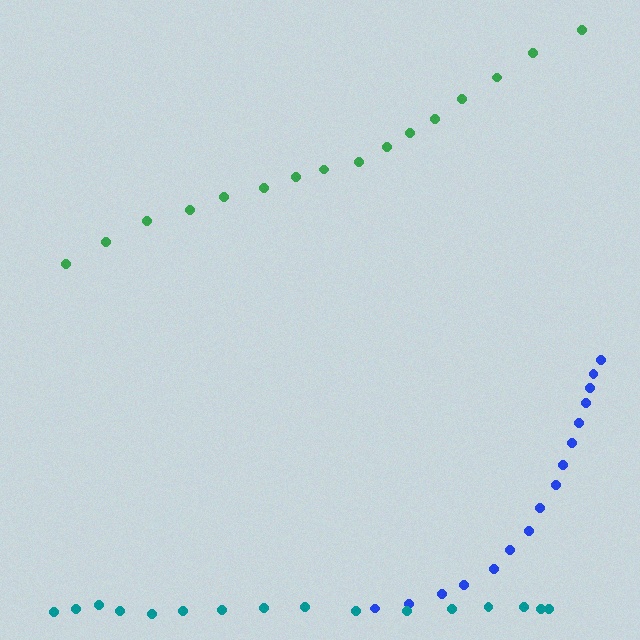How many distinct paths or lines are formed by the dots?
There are 3 distinct paths.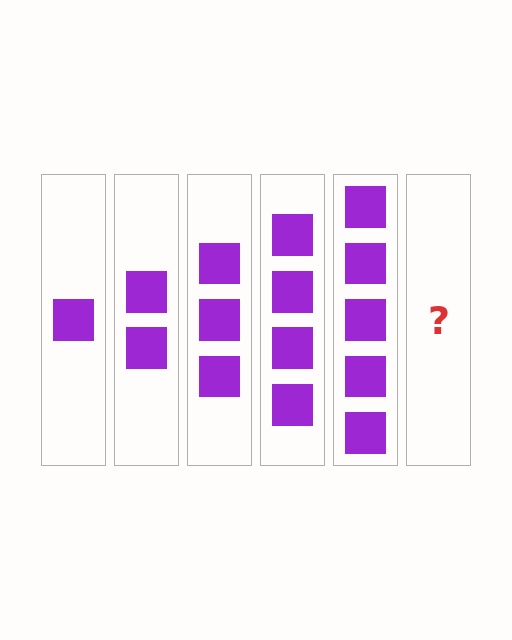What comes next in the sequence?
The next element should be 6 squares.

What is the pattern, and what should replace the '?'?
The pattern is that each step adds one more square. The '?' should be 6 squares.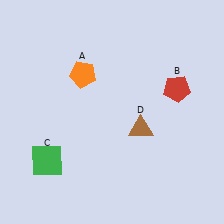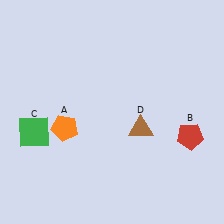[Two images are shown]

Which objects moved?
The objects that moved are: the orange pentagon (A), the red pentagon (B), the green square (C).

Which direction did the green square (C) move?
The green square (C) moved up.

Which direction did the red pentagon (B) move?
The red pentagon (B) moved down.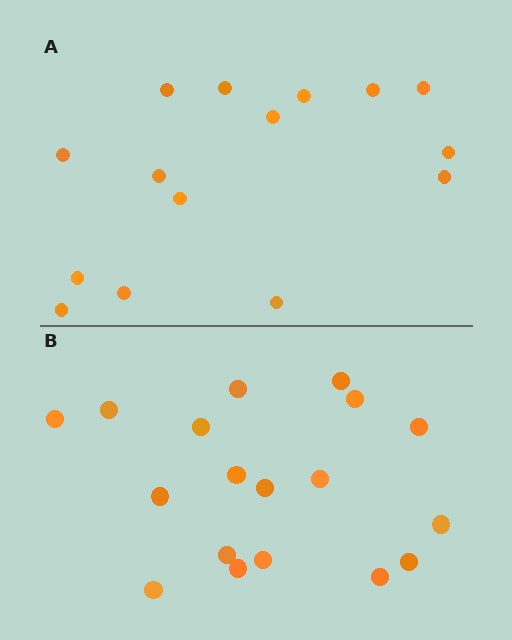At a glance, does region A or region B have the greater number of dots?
Region B (the bottom region) has more dots.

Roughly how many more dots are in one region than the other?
Region B has just a few more — roughly 2 or 3 more dots than region A.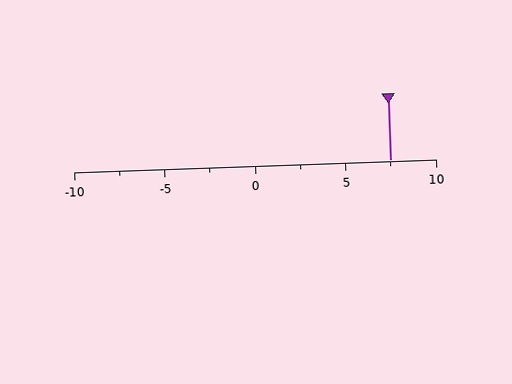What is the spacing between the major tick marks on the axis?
The major ticks are spaced 5 apart.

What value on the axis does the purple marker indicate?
The marker indicates approximately 7.5.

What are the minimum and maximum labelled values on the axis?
The axis runs from -10 to 10.